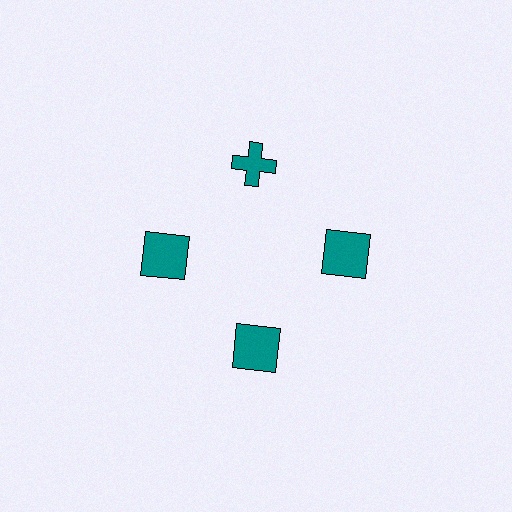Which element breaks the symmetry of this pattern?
The teal cross at roughly the 12 o'clock position breaks the symmetry. All other shapes are teal squares.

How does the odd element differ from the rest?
It has a different shape: cross instead of square.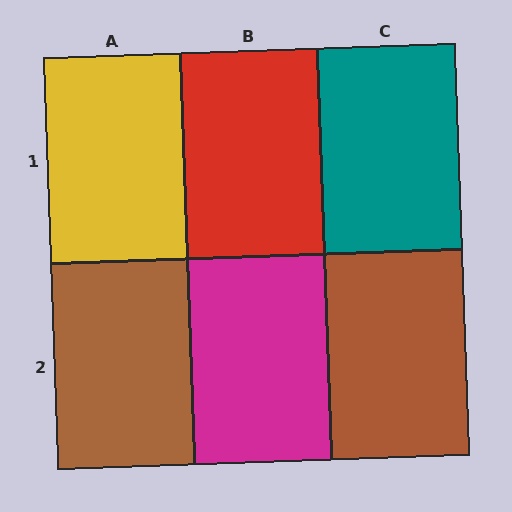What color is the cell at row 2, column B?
Magenta.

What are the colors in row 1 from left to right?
Yellow, red, teal.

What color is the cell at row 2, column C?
Brown.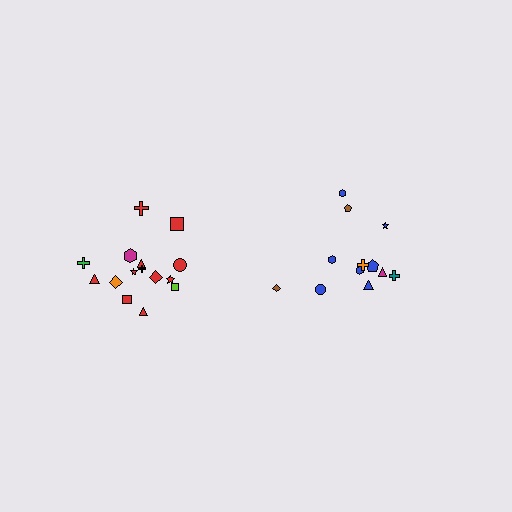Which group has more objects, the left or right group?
The left group.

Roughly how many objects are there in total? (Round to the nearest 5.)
Roughly 25 objects in total.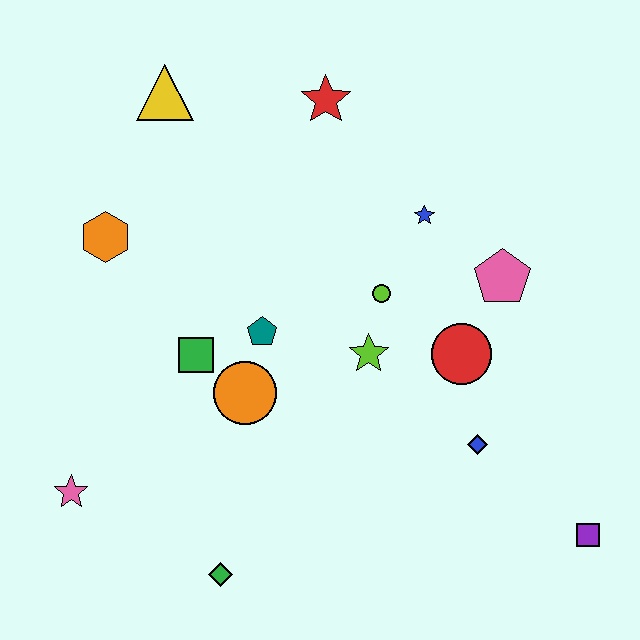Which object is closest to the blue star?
The lime circle is closest to the blue star.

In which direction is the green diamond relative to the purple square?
The green diamond is to the left of the purple square.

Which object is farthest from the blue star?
The pink star is farthest from the blue star.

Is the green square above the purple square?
Yes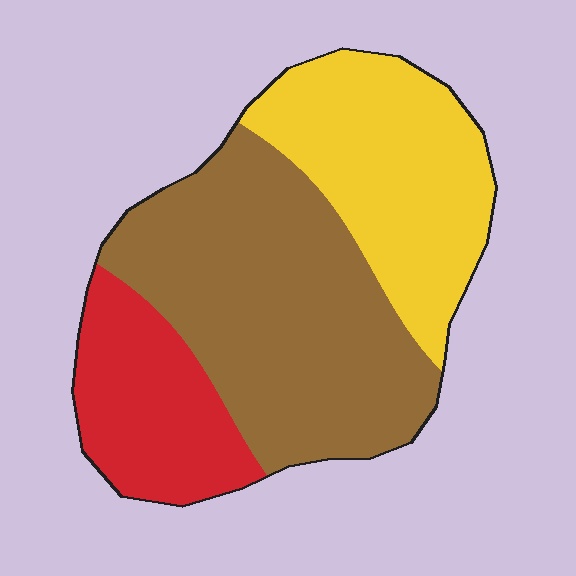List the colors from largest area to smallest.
From largest to smallest: brown, yellow, red.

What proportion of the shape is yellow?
Yellow takes up about one third (1/3) of the shape.